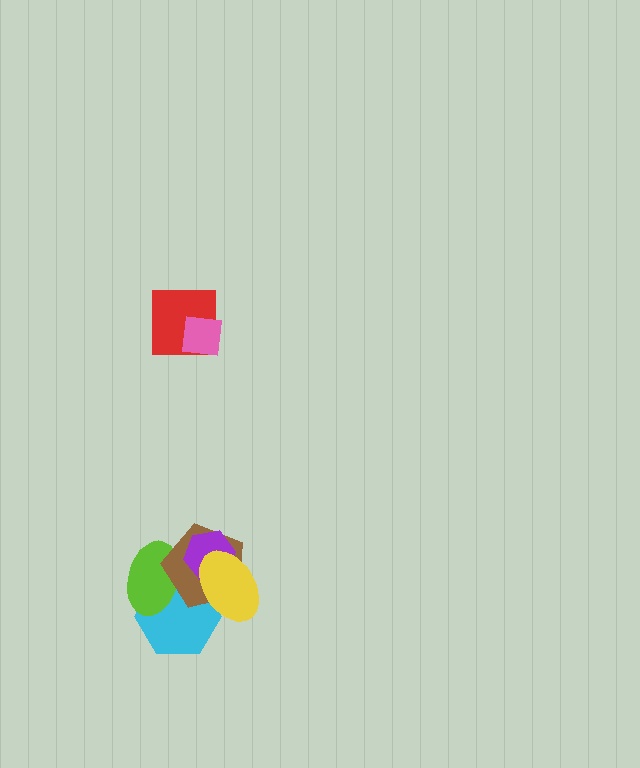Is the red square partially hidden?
Yes, it is partially covered by another shape.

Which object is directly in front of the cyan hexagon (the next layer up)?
The lime ellipse is directly in front of the cyan hexagon.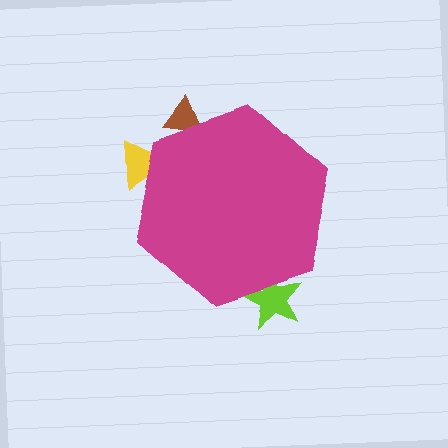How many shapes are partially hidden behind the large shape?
3 shapes are partially hidden.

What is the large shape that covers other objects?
A magenta hexagon.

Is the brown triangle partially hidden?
Yes, the brown triangle is partially hidden behind the magenta hexagon.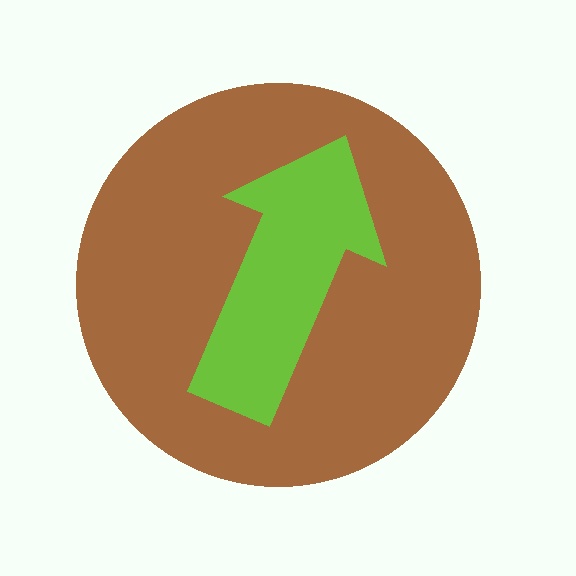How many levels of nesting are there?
2.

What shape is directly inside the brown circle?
The lime arrow.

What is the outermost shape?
The brown circle.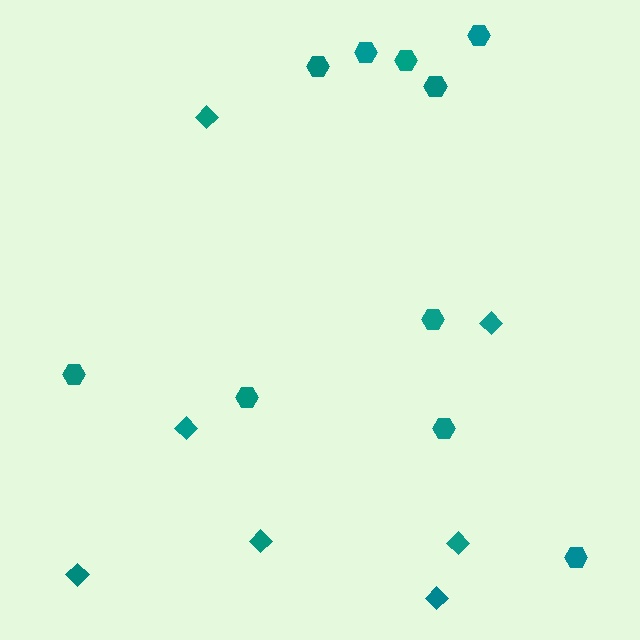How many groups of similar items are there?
There are 2 groups: one group of hexagons (10) and one group of diamonds (7).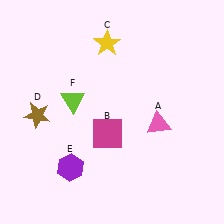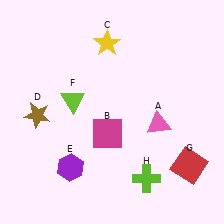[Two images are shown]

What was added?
A red square (G), a lime cross (H) were added in Image 2.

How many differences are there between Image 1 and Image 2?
There are 2 differences between the two images.